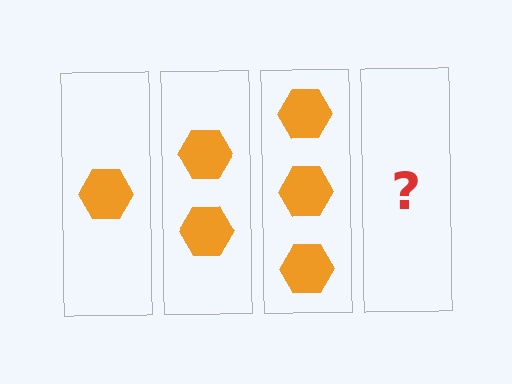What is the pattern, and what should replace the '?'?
The pattern is that each step adds one more hexagon. The '?' should be 4 hexagons.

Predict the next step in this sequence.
The next step is 4 hexagons.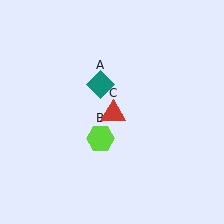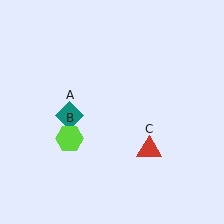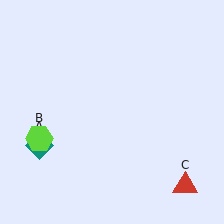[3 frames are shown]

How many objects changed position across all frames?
3 objects changed position: teal diamond (object A), lime hexagon (object B), red triangle (object C).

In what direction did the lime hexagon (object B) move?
The lime hexagon (object B) moved left.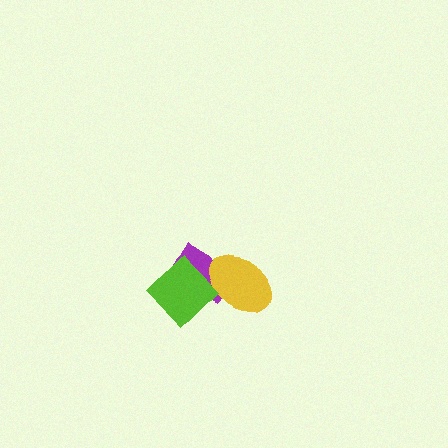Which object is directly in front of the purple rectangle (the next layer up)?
The yellow ellipse is directly in front of the purple rectangle.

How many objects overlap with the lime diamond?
2 objects overlap with the lime diamond.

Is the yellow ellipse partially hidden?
Yes, it is partially covered by another shape.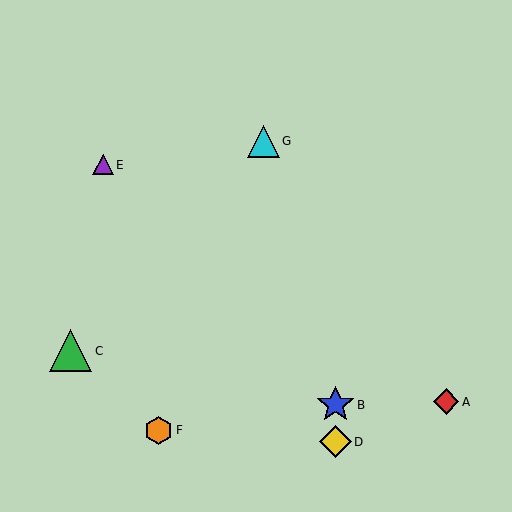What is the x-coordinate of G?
Object G is at x≈263.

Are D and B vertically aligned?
Yes, both are at x≈335.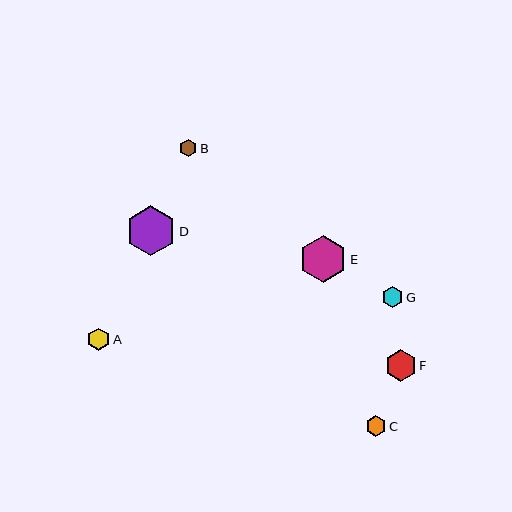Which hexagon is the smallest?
Hexagon B is the smallest with a size of approximately 17 pixels.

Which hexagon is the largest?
Hexagon D is the largest with a size of approximately 50 pixels.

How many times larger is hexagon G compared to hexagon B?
Hexagon G is approximately 1.2 times the size of hexagon B.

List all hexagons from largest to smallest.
From largest to smallest: D, E, F, A, G, C, B.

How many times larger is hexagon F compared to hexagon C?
Hexagon F is approximately 1.6 times the size of hexagon C.